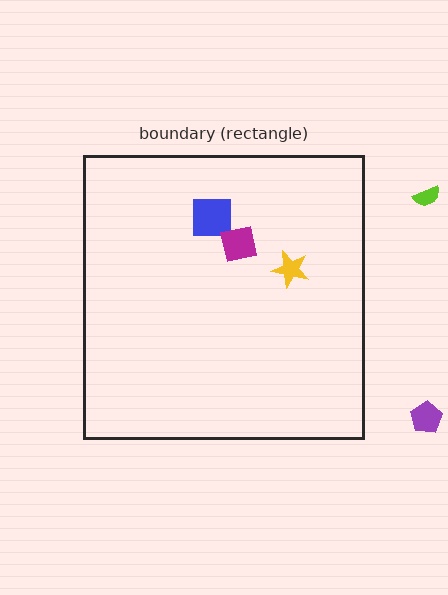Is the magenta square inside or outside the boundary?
Inside.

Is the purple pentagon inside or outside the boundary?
Outside.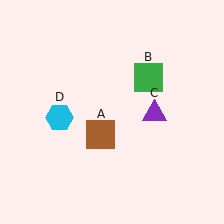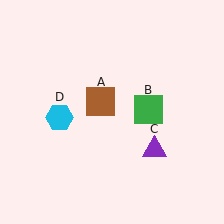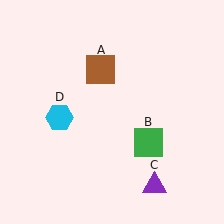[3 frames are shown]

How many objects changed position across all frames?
3 objects changed position: brown square (object A), green square (object B), purple triangle (object C).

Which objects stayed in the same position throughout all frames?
Cyan hexagon (object D) remained stationary.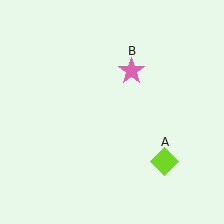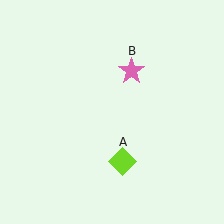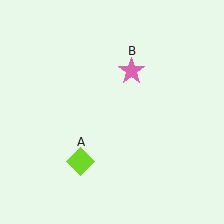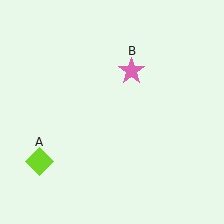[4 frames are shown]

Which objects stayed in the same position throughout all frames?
Pink star (object B) remained stationary.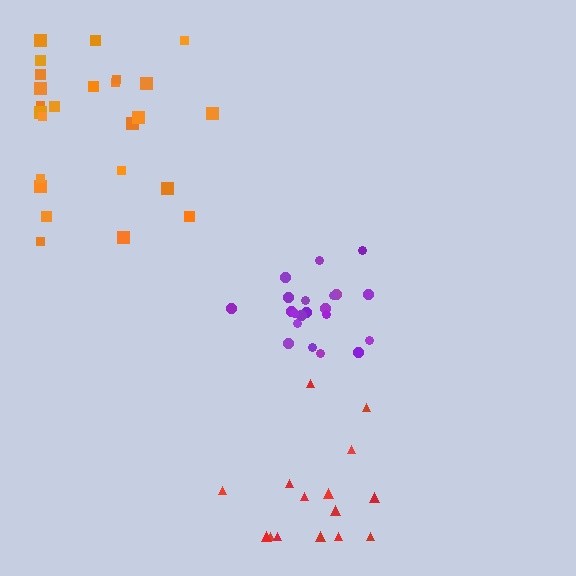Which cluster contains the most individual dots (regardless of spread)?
Orange (25).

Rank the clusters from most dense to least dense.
purple, orange, red.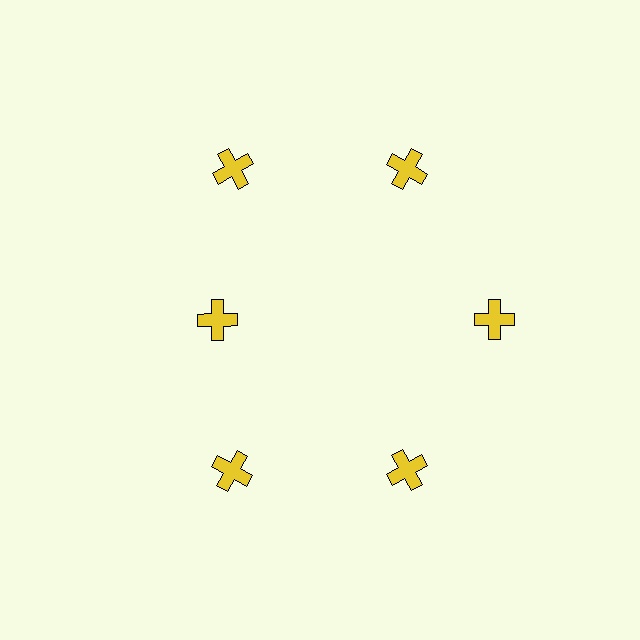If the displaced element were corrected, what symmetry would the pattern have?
It would have 6-fold rotational symmetry — the pattern would map onto itself every 60 degrees.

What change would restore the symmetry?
The symmetry would be restored by moving it outward, back onto the ring so that all 6 crosses sit at equal angles and equal distance from the center.